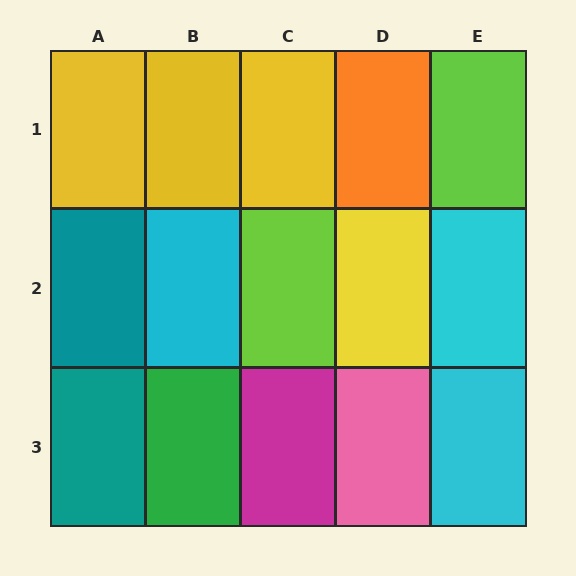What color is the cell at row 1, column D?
Orange.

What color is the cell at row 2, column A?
Teal.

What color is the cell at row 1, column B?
Yellow.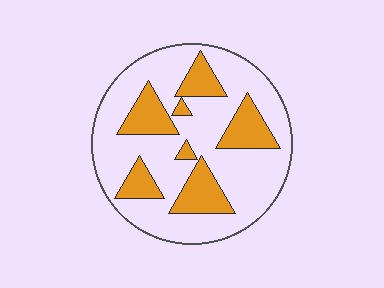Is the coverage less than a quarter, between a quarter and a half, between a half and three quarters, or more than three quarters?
Between a quarter and a half.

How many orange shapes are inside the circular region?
7.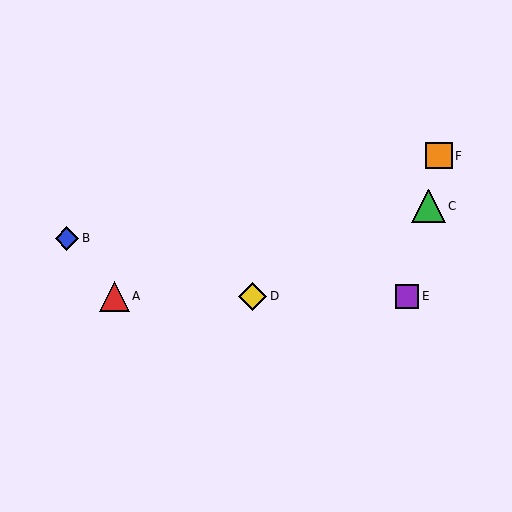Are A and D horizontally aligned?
Yes, both are at y≈296.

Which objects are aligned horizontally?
Objects A, D, E are aligned horizontally.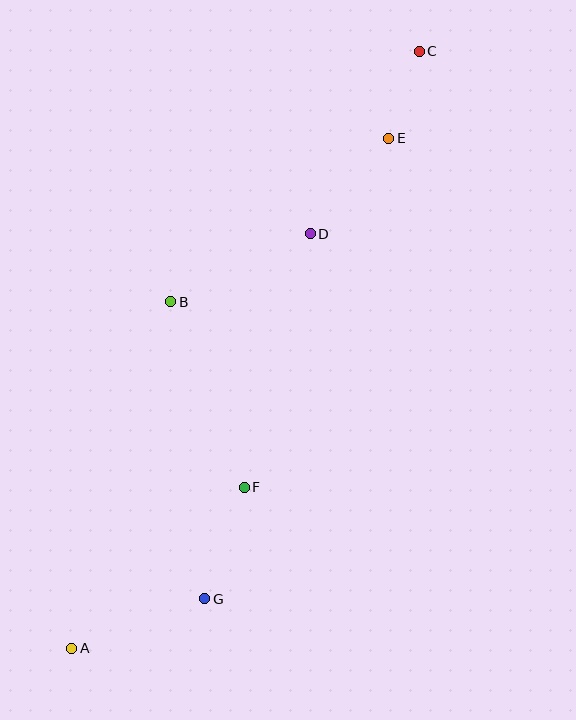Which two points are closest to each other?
Points C and E are closest to each other.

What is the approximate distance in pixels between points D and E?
The distance between D and E is approximately 123 pixels.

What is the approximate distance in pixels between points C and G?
The distance between C and G is approximately 588 pixels.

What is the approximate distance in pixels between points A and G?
The distance between A and G is approximately 142 pixels.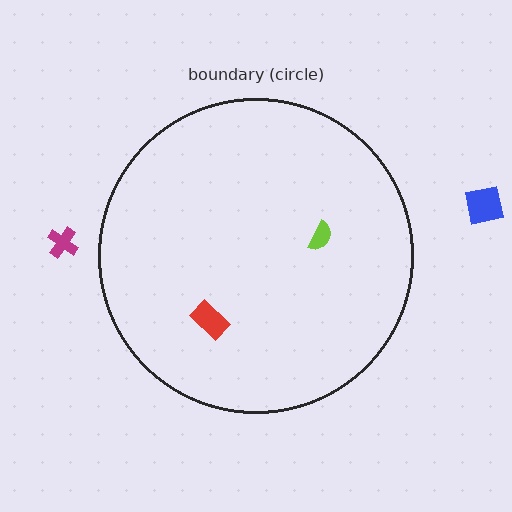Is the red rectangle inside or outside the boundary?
Inside.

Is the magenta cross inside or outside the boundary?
Outside.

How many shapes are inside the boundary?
2 inside, 2 outside.